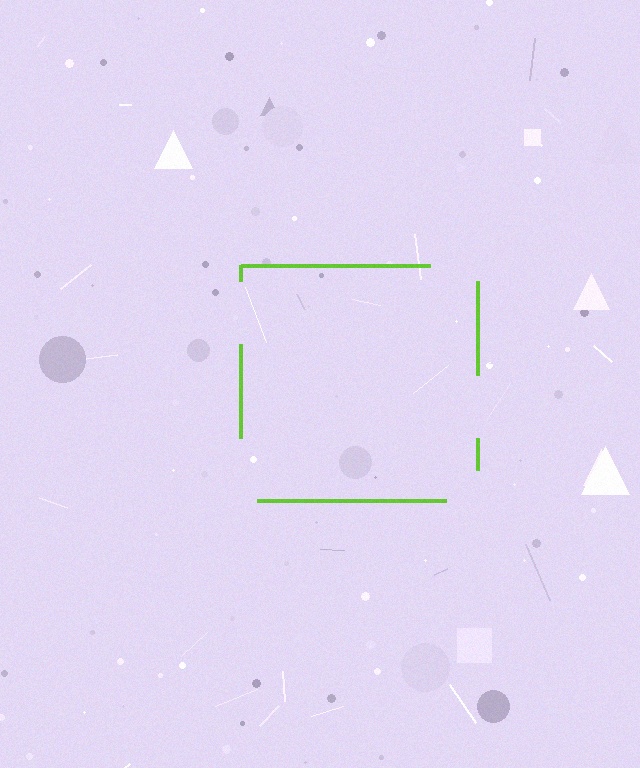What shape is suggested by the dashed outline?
The dashed outline suggests a square.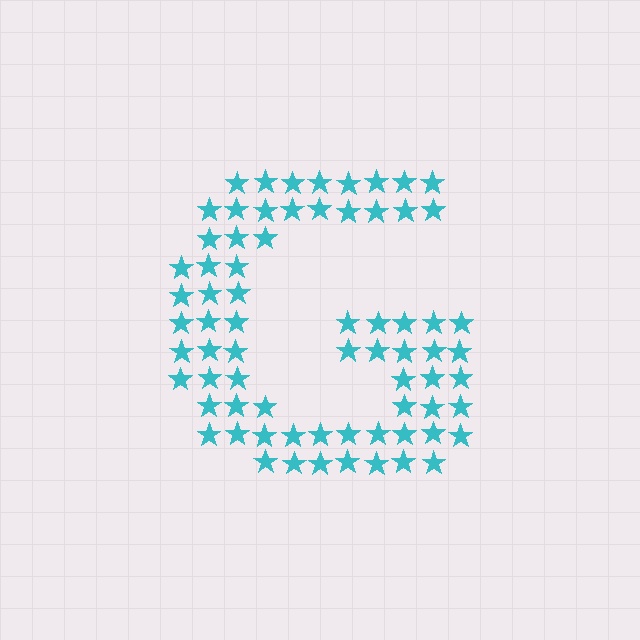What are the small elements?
The small elements are stars.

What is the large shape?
The large shape is the letter G.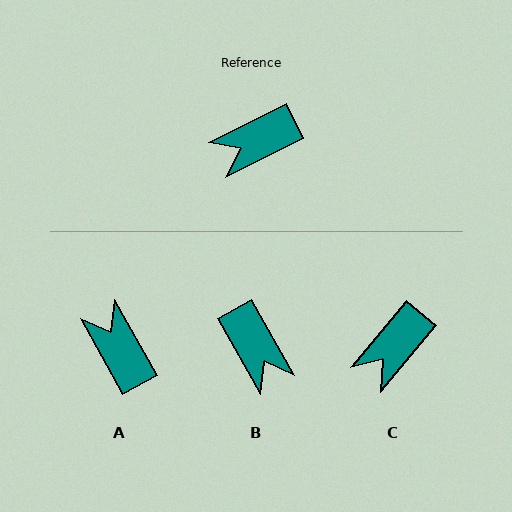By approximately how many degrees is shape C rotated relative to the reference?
Approximately 23 degrees counter-clockwise.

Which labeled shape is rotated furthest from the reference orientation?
B, about 92 degrees away.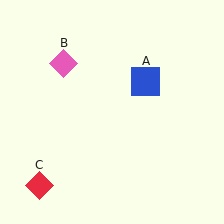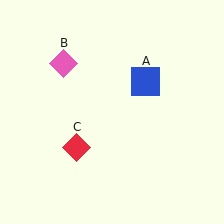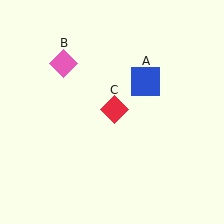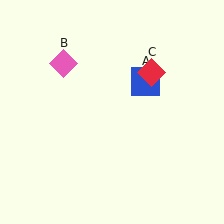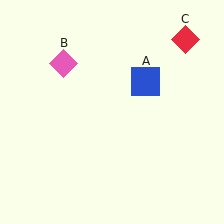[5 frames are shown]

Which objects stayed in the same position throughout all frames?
Blue square (object A) and pink diamond (object B) remained stationary.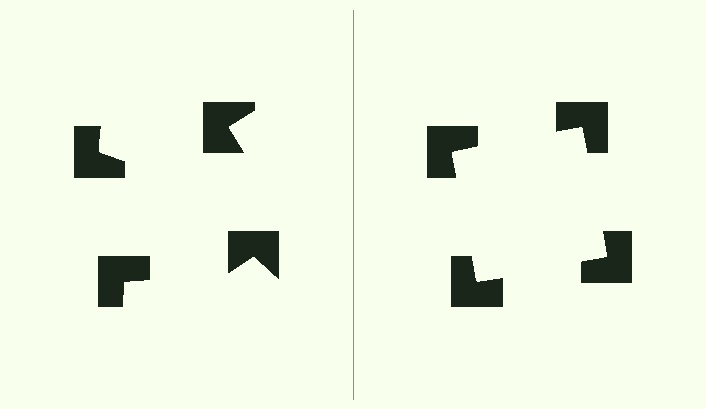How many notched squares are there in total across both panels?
8 — 4 on each side.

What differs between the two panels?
The notched squares are positioned identically on both sides; only the wedge orientations differ. On the right they align to a square; on the left they are misaligned.